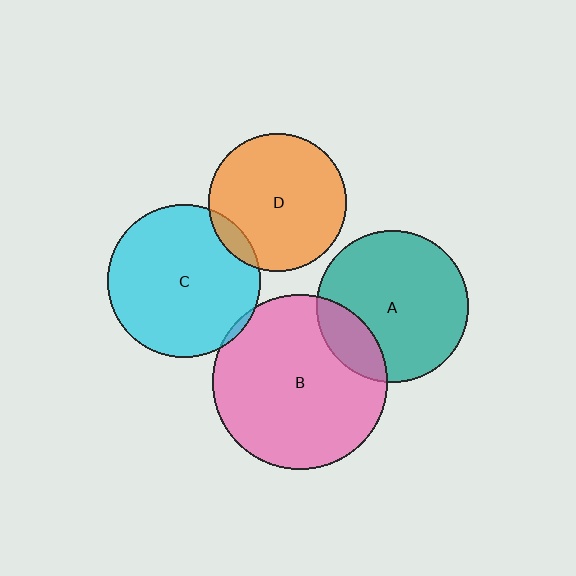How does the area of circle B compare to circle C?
Approximately 1.3 times.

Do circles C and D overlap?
Yes.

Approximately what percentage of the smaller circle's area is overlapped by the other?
Approximately 10%.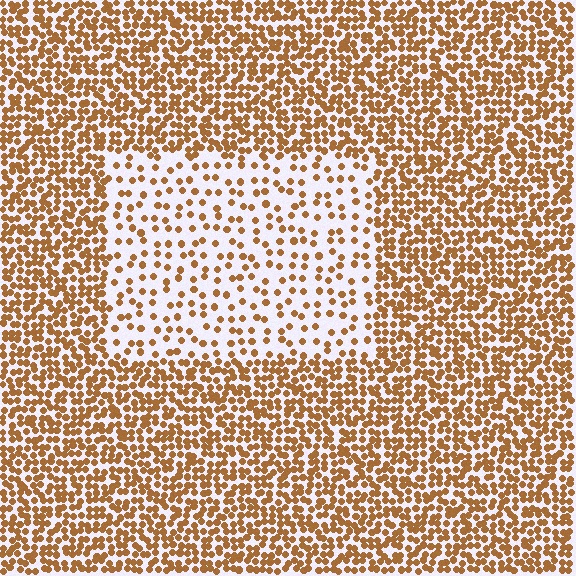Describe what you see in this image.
The image contains small brown elements arranged at two different densities. A rectangle-shaped region is visible where the elements are less densely packed than the surrounding area.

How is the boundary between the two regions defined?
The boundary is defined by a change in element density (approximately 2.6x ratio). All elements are the same color, size, and shape.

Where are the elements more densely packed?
The elements are more densely packed outside the rectangle boundary.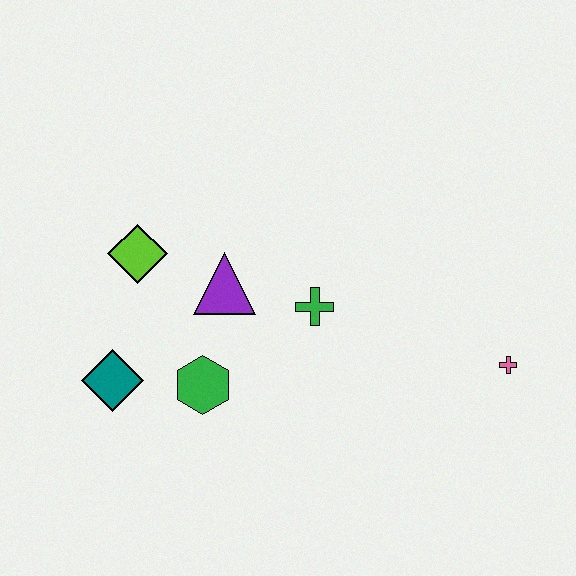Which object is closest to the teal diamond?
The green hexagon is closest to the teal diamond.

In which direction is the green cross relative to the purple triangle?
The green cross is to the right of the purple triangle.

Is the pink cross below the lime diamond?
Yes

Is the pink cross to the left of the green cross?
No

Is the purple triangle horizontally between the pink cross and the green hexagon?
Yes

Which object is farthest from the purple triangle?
The pink cross is farthest from the purple triangle.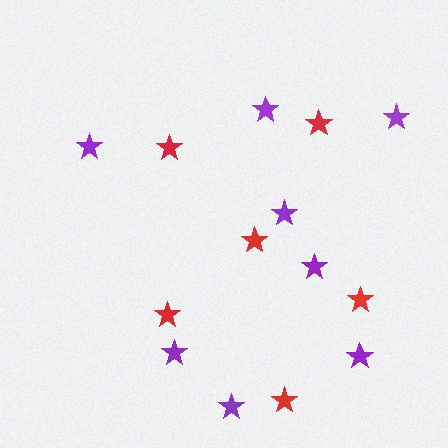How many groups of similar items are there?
There are 2 groups: one group of red stars (6) and one group of purple stars (8).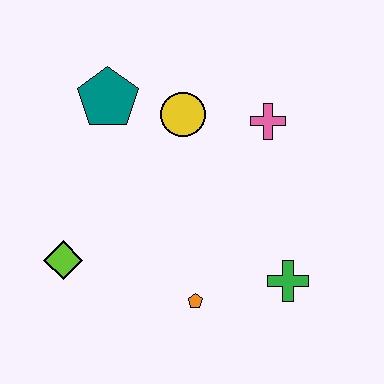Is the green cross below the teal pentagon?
Yes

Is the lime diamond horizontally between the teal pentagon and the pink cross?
No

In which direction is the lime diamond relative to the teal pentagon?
The lime diamond is below the teal pentagon.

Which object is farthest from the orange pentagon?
The teal pentagon is farthest from the orange pentagon.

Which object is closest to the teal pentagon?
The yellow circle is closest to the teal pentagon.